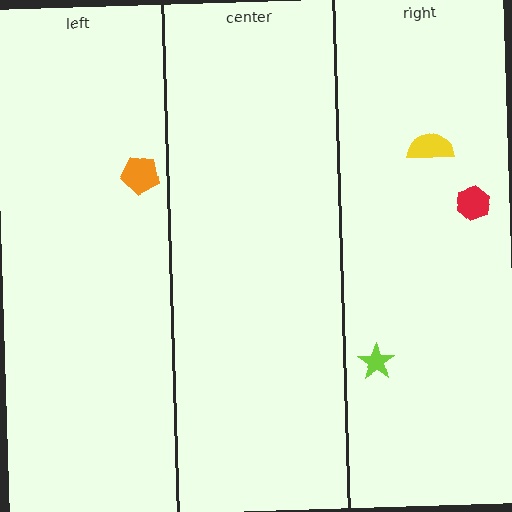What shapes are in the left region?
The orange pentagon.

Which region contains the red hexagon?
The right region.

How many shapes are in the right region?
3.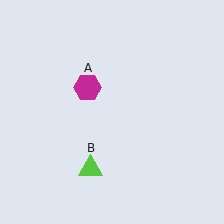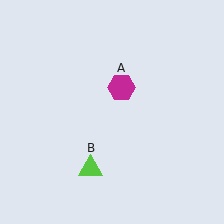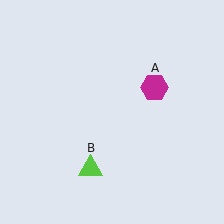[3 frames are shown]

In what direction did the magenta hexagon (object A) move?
The magenta hexagon (object A) moved right.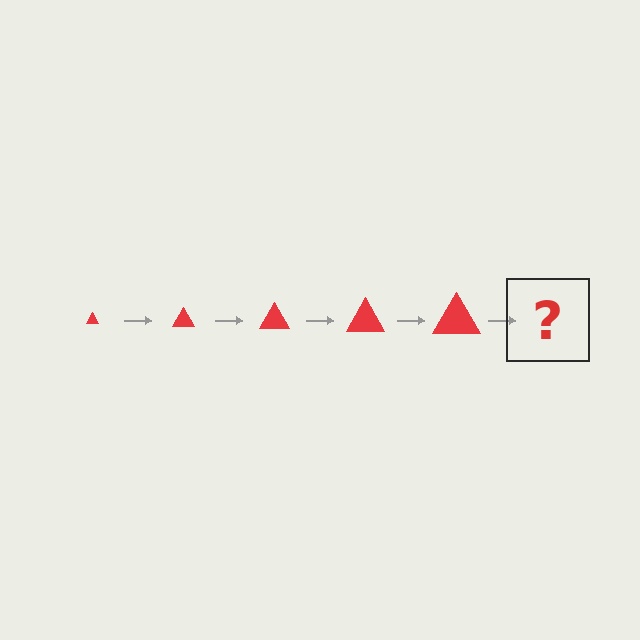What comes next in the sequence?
The next element should be a red triangle, larger than the previous one.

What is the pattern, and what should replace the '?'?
The pattern is that the triangle gets progressively larger each step. The '?' should be a red triangle, larger than the previous one.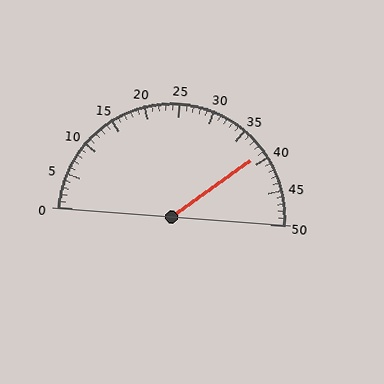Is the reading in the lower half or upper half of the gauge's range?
The reading is in the upper half of the range (0 to 50).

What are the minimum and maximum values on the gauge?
The gauge ranges from 0 to 50.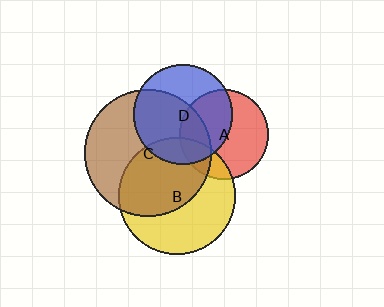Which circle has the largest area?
Circle C (brown).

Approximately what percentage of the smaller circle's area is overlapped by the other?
Approximately 20%.